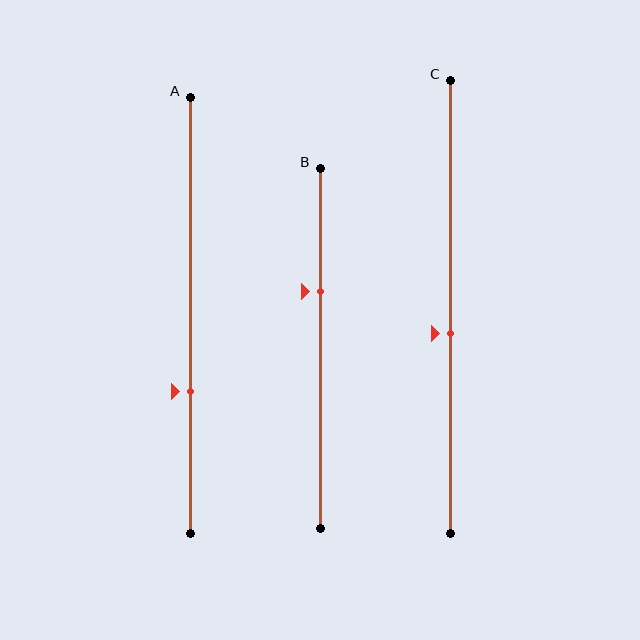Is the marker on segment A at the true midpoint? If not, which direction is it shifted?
No, the marker on segment A is shifted downward by about 18% of the segment length.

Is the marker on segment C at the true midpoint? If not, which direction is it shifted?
No, the marker on segment C is shifted downward by about 6% of the segment length.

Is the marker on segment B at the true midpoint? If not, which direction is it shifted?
No, the marker on segment B is shifted upward by about 16% of the segment length.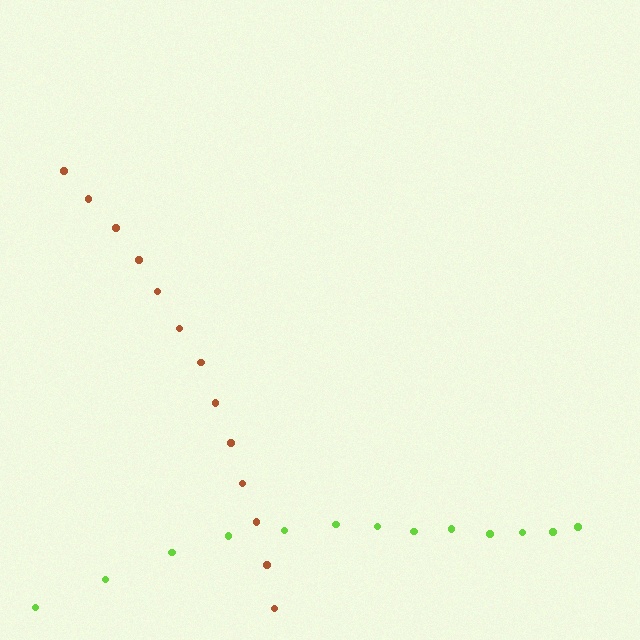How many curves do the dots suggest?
There are 2 distinct paths.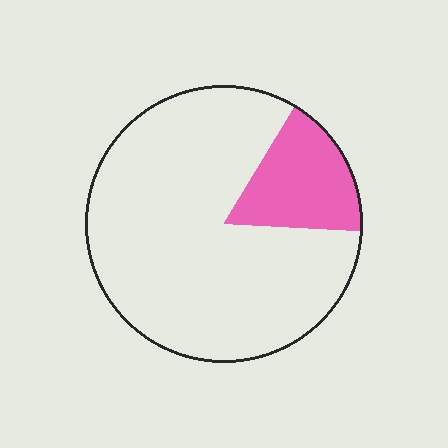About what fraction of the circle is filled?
About one sixth (1/6).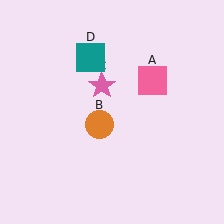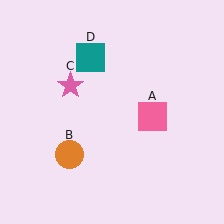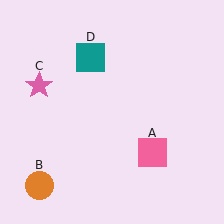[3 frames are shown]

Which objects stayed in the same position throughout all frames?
Teal square (object D) remained stationary.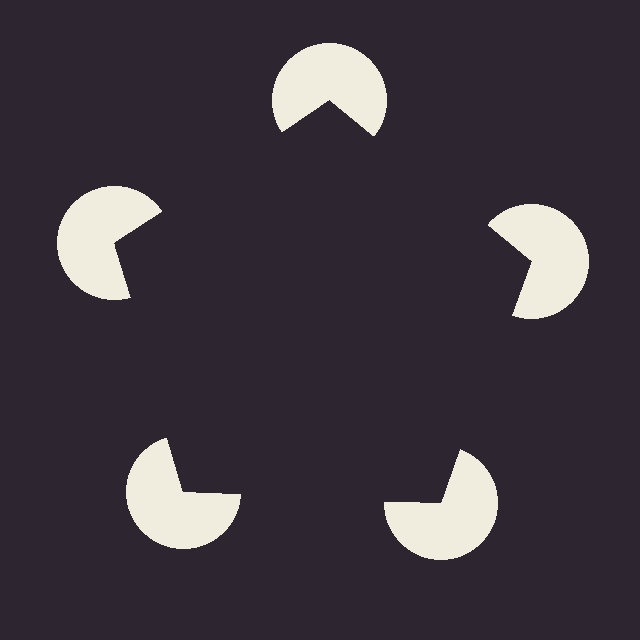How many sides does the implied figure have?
5 sides.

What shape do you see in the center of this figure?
An illusory pentagon — its edges are inferred from the aligned wedge cuts in the pac-man discs, not physically drawn.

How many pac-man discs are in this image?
There are 5 — one at each vertex of the illusory pentagon.